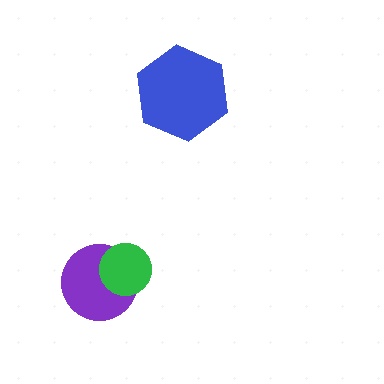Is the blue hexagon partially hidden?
No, no other shape covers it.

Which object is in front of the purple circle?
The green circle is in front of the purple circle.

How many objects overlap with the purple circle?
1 object overlaps with the purple circle.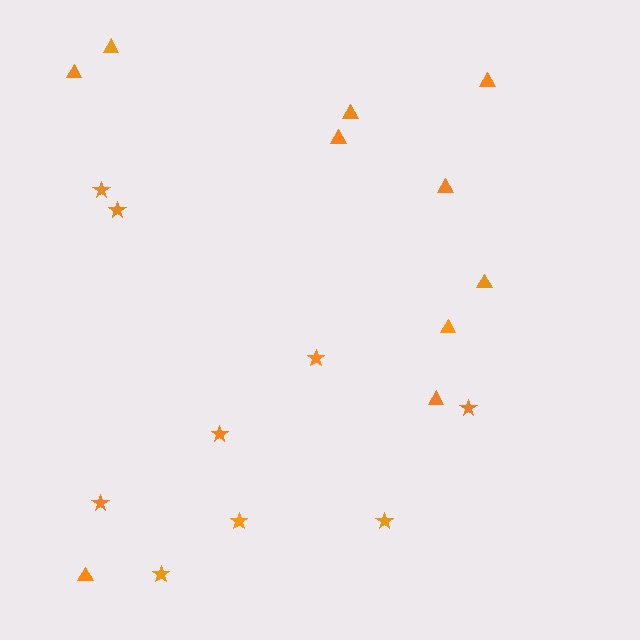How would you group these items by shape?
There are 2 groups: one group of stars (9) and one group of triangles (10).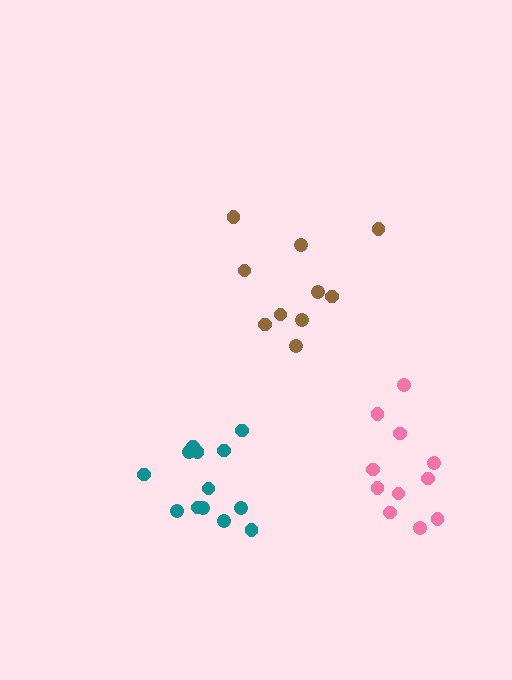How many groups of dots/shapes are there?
There are 3 groups.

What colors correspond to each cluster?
The clusters are colored: teal, pink, brown.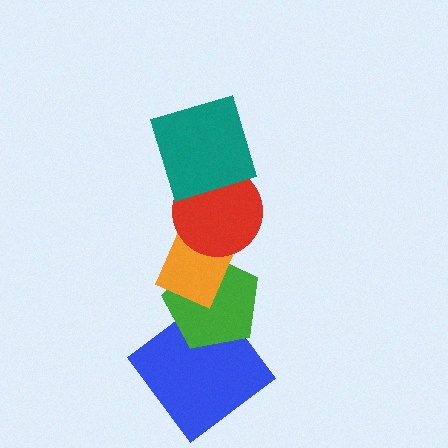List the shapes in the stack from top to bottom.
From top to bottom: the teal square, the red circle, the orange rectangle, the green pentagon, the blue diamond.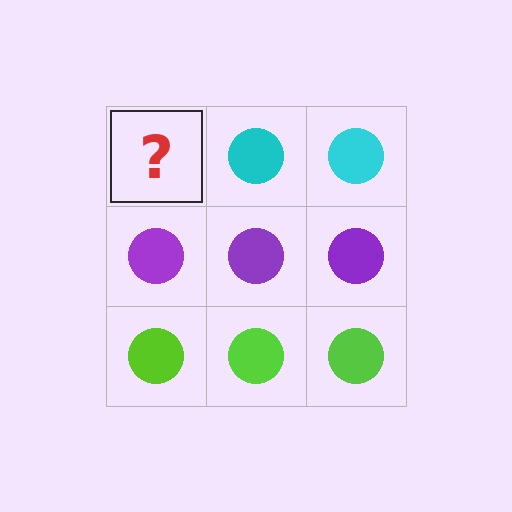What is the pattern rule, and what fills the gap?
The rule is that each row has a consistent color. The gap should be filled with a cyan circle.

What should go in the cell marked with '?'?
The missing cell should contain a cyan circle.